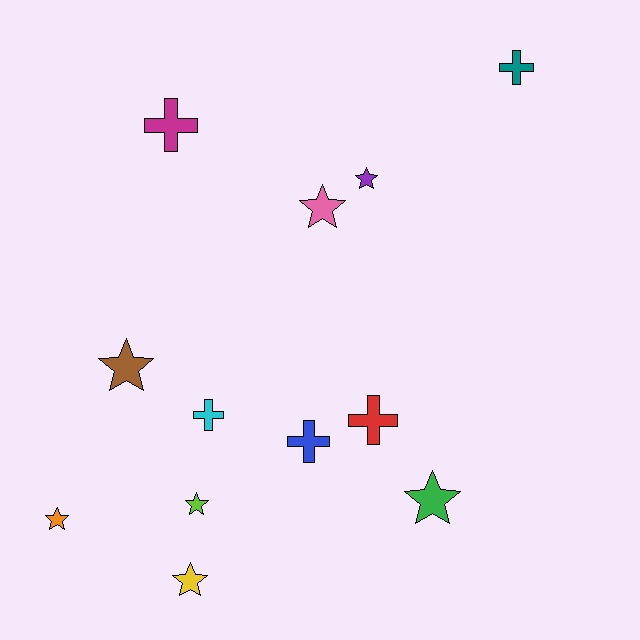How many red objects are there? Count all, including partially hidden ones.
There is 1 red object.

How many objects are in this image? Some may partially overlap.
There are 12 objects.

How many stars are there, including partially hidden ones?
There are 7 stars.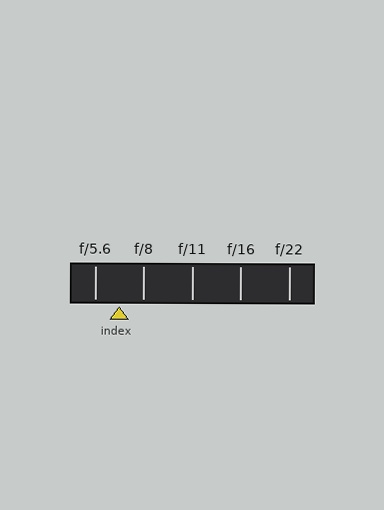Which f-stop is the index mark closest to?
The index mark is closest to f/8.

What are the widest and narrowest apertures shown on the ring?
The widest aperture shown is f/5.6 and the narrowest is f/22.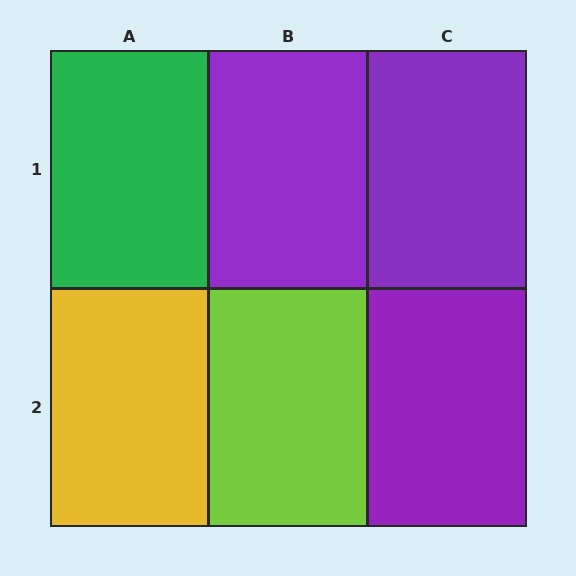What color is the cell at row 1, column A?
Green.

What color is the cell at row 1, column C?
Purple.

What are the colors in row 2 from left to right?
Yellow, lime, purple.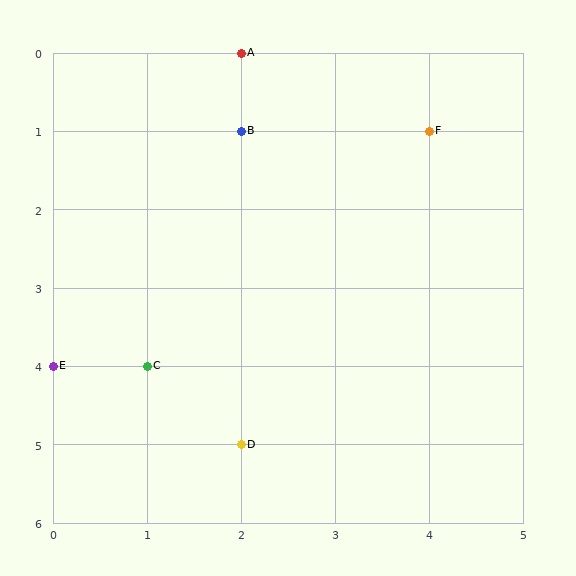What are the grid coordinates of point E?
Point E is at grid coordinates (0, 4).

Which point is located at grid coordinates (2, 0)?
Point A is at (2, 0).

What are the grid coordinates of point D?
Point D is at grid coordinates (2, 5).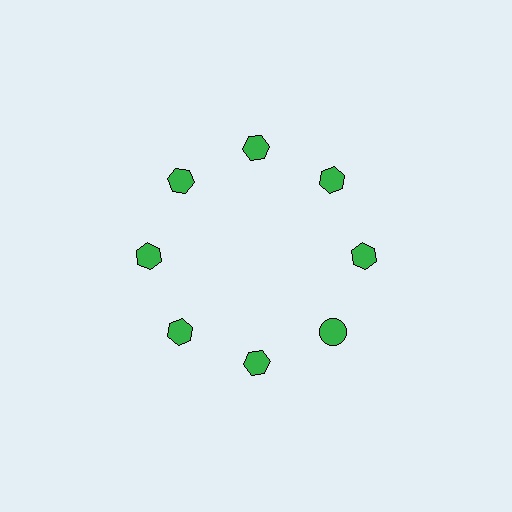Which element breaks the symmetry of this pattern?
The green circle at roughly the 4 o'clock position breaks the symmetry. All other shapes are green hexagons.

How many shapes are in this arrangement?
There are 8 shapes arranged in a ring pattern.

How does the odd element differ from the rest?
It has a different shape: circle instead of hexagon.